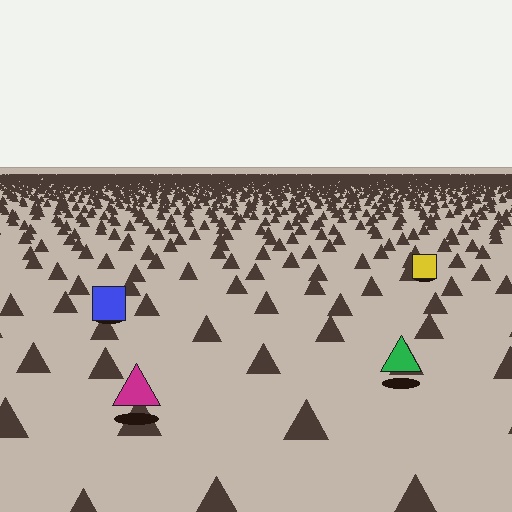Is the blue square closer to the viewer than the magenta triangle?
No. The magenta triangle is closer — you can tell from the texture gradient: the ground texture is coarser near it.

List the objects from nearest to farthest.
From nearest to farthest: the magenta triangle, the green triangle, the blue square, the yellow square.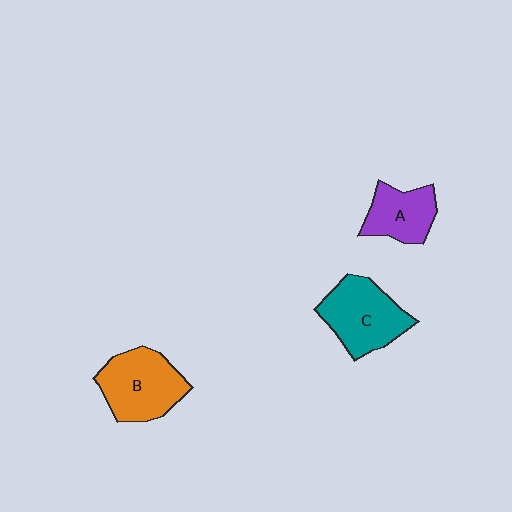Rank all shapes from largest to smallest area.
From largest to smallest: B (orange), C (teal), A (purple).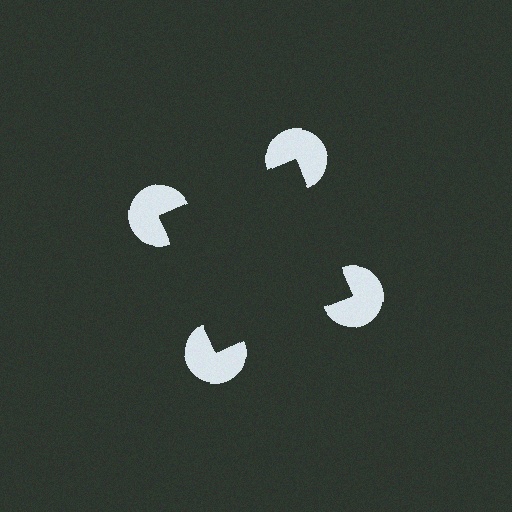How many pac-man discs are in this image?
There are 4 — one at each vertex of the illusory square.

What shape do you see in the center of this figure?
An illusory square — its edges are inferred from the aligned wedge cuts in the pac-man discs, not physically drawn.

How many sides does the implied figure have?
4 sides.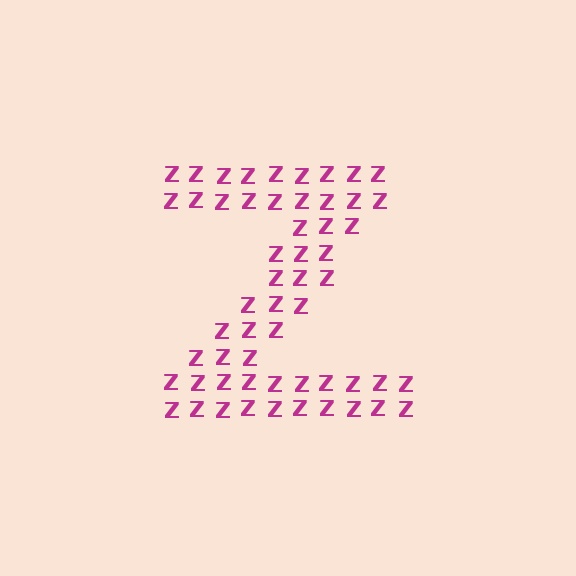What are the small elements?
The small elements are letter Z's.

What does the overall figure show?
The overall figure shows the letter Z.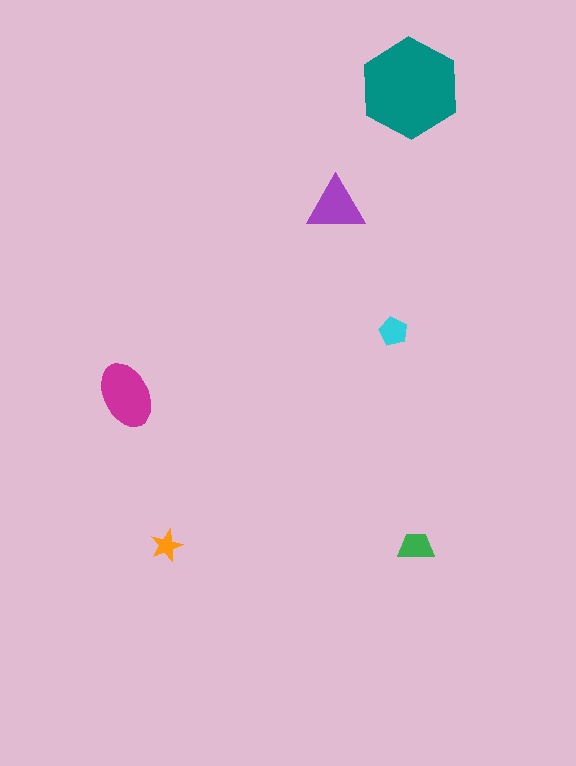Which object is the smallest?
The orange star.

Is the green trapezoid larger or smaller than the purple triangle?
Smaller.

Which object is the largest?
The teal hexagon.